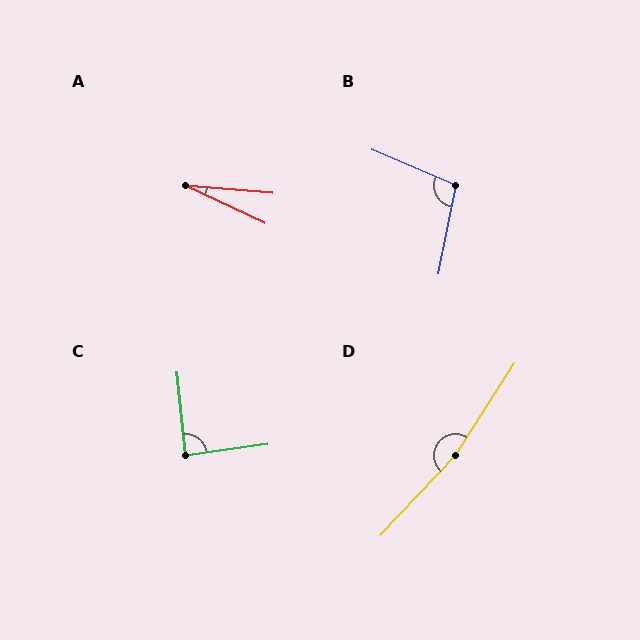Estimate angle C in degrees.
Approximately 88 degrees.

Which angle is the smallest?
A, at approximately 21 degrees.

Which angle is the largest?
D, at approximately 170 degrees.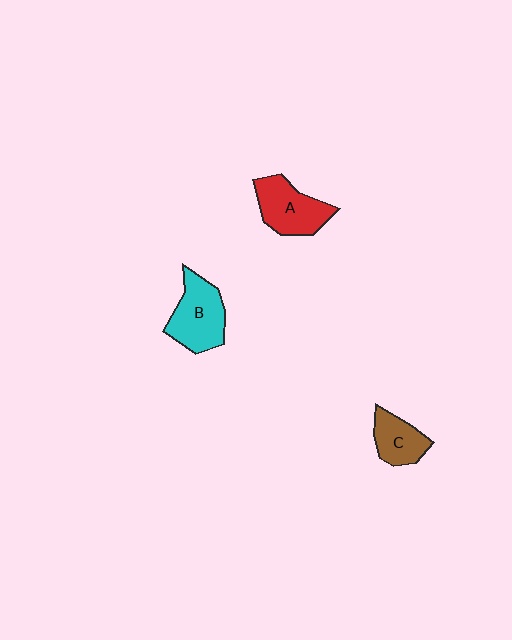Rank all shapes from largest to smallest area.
From largest to smallest: B (cyan), A (red), C (brown).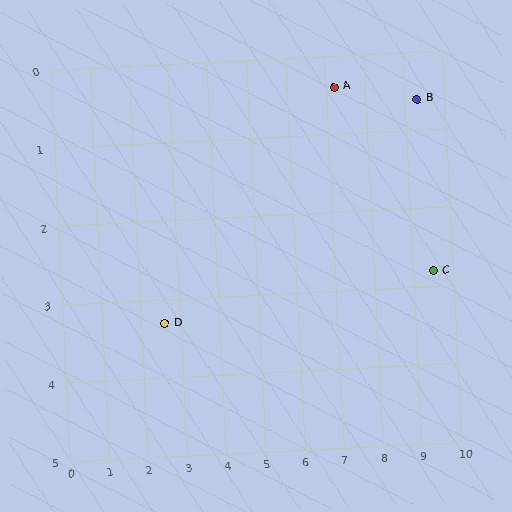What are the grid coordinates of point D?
Point D is at approximately (2.6, 3.3).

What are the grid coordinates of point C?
Point C is at approximately (9.5, 2.8).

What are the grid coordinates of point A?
Point A is at approximately (7.2, 0.4).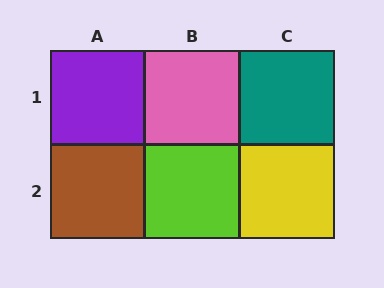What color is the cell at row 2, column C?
Yellow.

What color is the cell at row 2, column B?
Lime.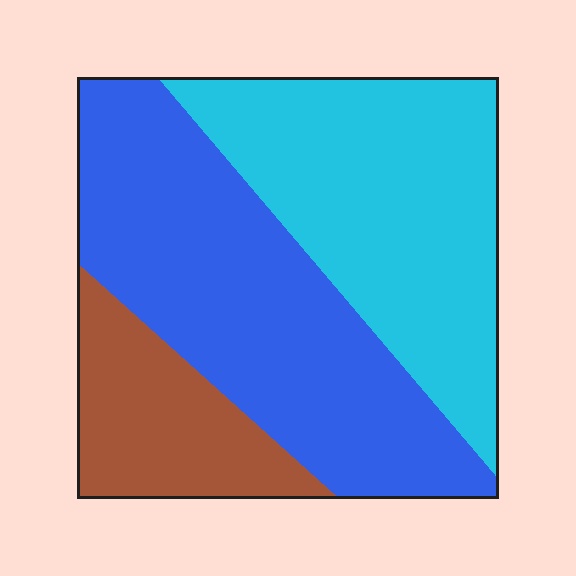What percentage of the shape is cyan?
Cyan covers roughly 40% of the shape.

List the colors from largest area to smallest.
From largest to smallest: blue, cyan, brown.